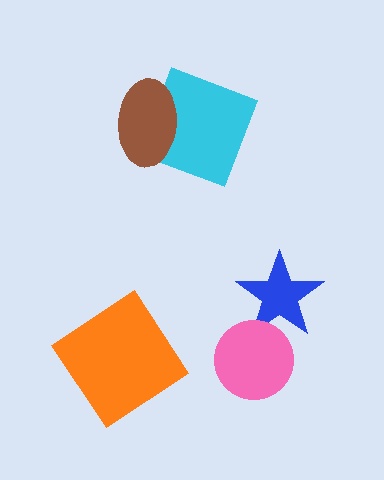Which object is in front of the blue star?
The pink circle is in front of the blue star.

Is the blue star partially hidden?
Yes, it is partially covered by another shape.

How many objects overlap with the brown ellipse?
1 object overlaps with the brown ellipse.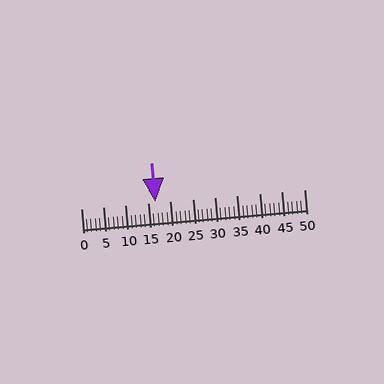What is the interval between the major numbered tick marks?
The major tick marks are spaced 5 units apart.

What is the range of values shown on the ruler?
The ruler shows values from 0 to 50.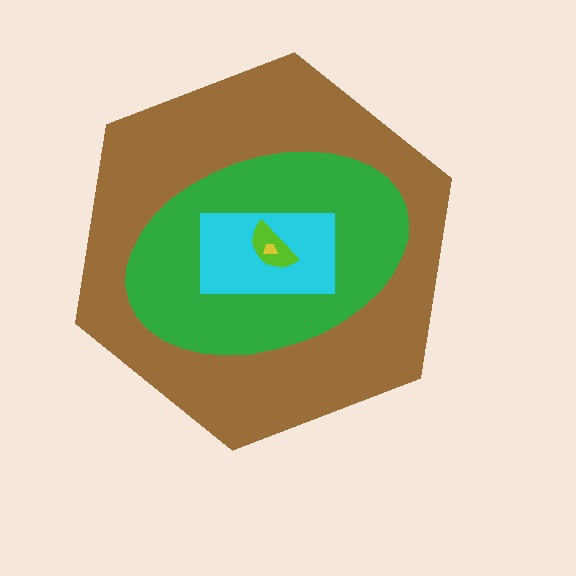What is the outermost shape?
The brown hexagon.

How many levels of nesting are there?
5.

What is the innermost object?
The yellow trapezoid.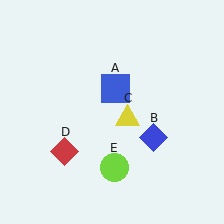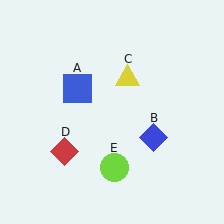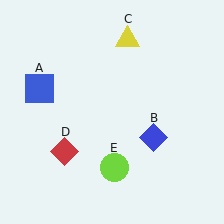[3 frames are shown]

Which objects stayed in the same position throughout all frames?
Blue diamond (object B) and red diamond (object D) and lime circle (object E) remained stationary.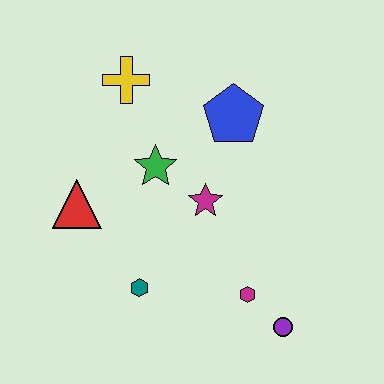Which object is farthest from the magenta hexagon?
The yellow cross is farthest from the magenta hexagon.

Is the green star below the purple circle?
No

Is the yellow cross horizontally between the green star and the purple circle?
No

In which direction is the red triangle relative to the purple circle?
The red triangle is to the left of the purple circle.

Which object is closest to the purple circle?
The magenta hexagon is closest to the purple circle.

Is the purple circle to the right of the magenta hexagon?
Yes